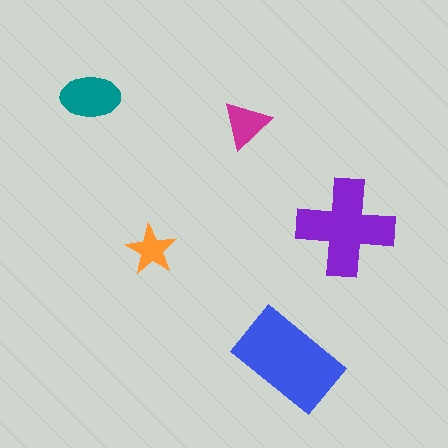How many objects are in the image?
There are 5 objects in the image.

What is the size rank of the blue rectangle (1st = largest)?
1st.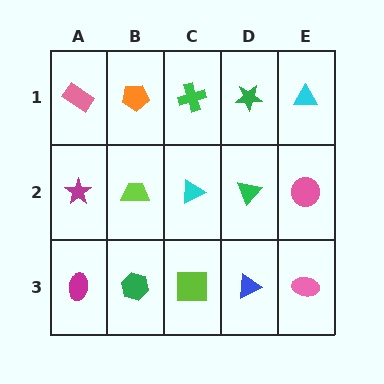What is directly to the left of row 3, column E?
A blue triangle.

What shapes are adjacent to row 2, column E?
A cyan triangle (row 1, column E), a pink ellipse (row 3, column E), a green triangle (row 2, column D).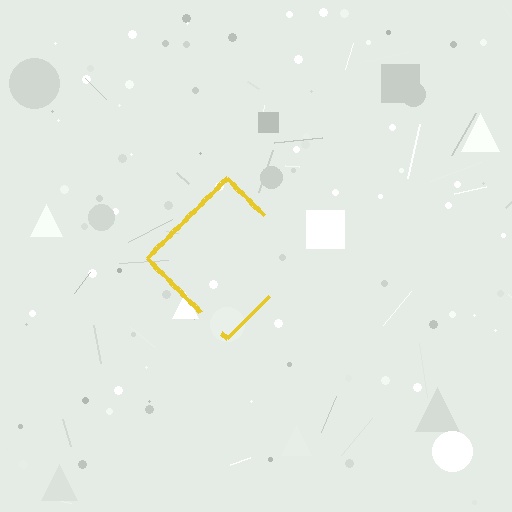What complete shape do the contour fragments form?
The contour fragments form a diamond.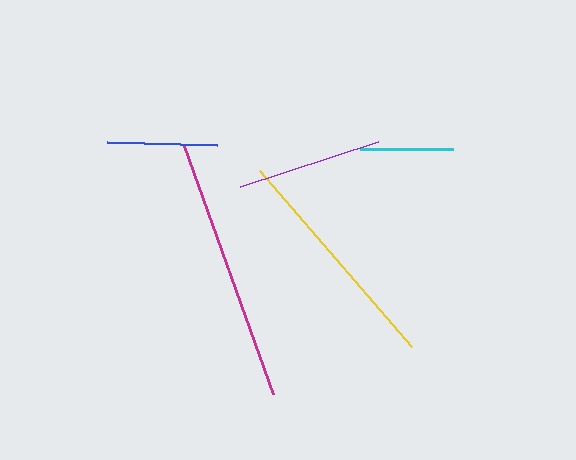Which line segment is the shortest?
The cyan line is the shortest at approximately 93 pixels.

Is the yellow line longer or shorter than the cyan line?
The yellow line is longer than the cyan line.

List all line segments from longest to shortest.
From longest to shortest: magenta, yellow, purple, blue, cyan.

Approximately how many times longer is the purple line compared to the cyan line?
The purple line is approximately 1.6 times the length of the cyan line.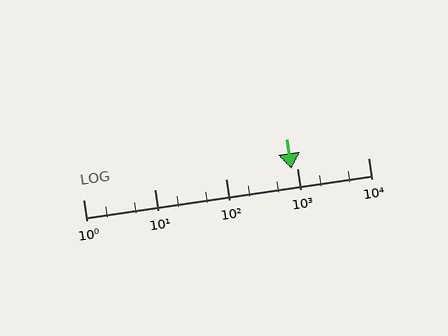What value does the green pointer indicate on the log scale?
The pointer indicates approximately 850.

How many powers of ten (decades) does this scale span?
The scale spans 4 decades, from 1 to 10000.